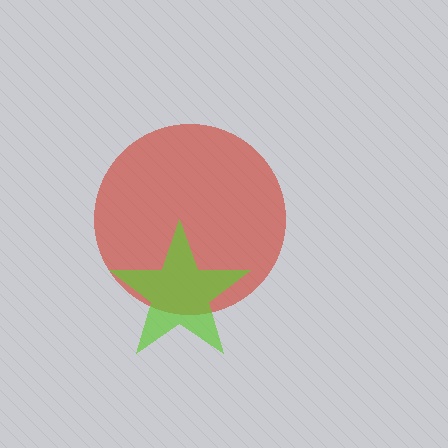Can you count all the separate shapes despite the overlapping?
Yes, there are 2 separate shapes.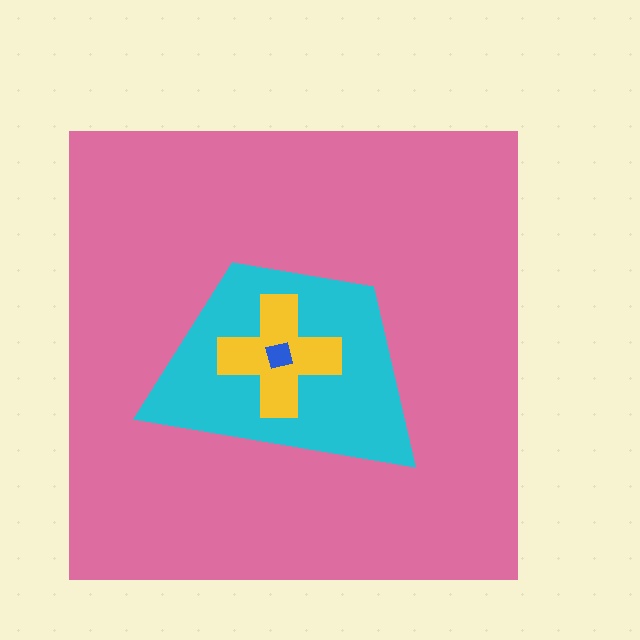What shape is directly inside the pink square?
The cyan trapezoid.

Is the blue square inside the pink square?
Yes.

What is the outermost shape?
The pink square.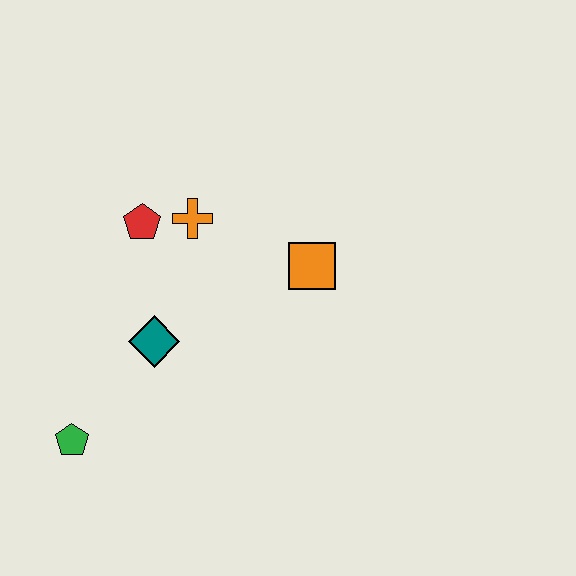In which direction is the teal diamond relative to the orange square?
The teal diamond is to the left of the orange square.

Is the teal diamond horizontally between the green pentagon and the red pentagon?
No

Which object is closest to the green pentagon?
The teal diamond is closest to the green pentagon.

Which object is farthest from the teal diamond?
The orange square is farthest from the teal diamond.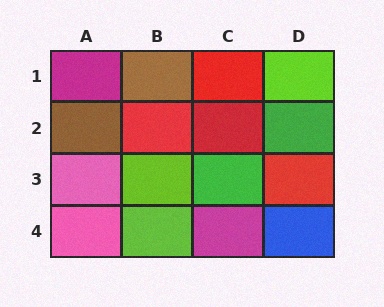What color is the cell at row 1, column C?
Red.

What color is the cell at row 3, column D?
Red.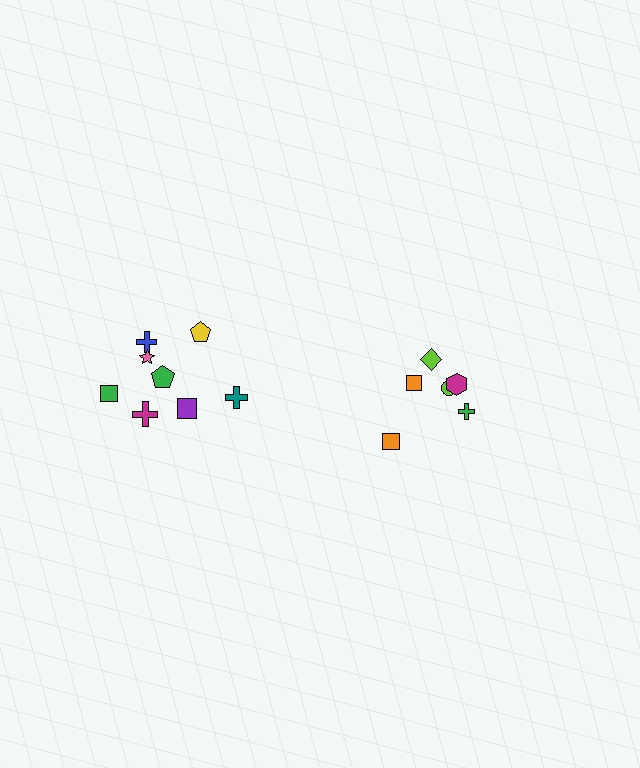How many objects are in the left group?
There are 8 objects.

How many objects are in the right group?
There are 6 objects.